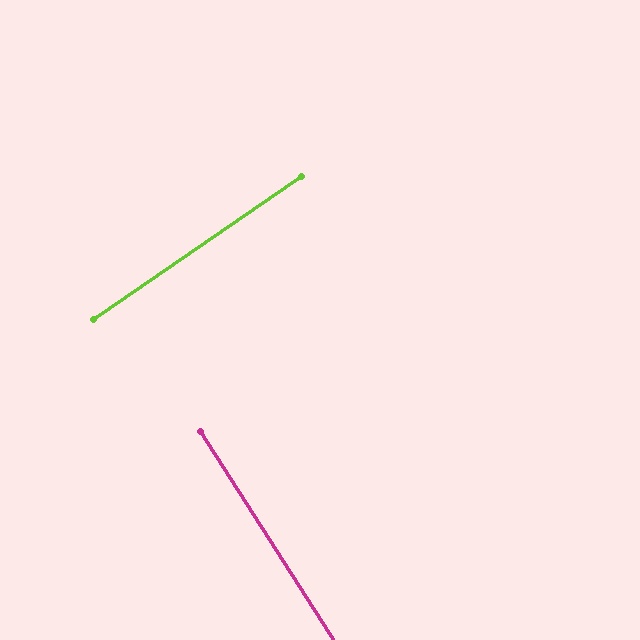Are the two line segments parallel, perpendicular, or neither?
Perpendicular — they meet at approximately 88°.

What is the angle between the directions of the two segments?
Approximately 88 degrees.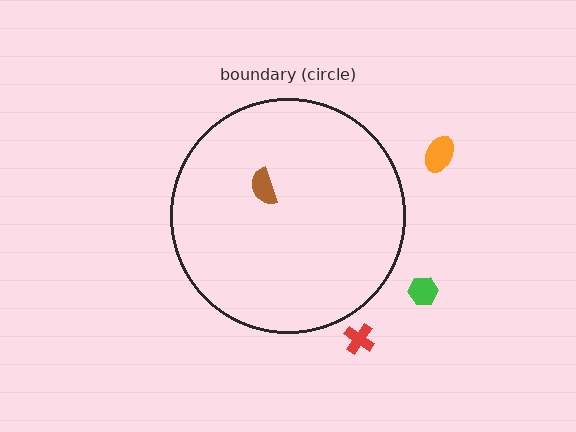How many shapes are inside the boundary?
1 inside, 3 outside.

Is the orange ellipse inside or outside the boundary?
Outside.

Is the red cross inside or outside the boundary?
Outside.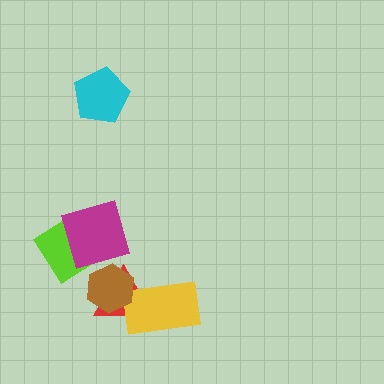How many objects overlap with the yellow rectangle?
2 objects overlap with the yellow rectangle.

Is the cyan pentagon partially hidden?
No, no other shape covers it.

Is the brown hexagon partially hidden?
Yes, it is partially covered by another shape.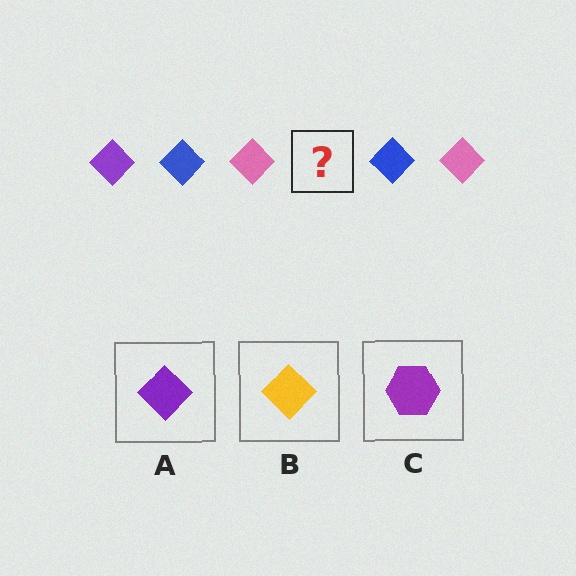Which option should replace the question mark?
Option A.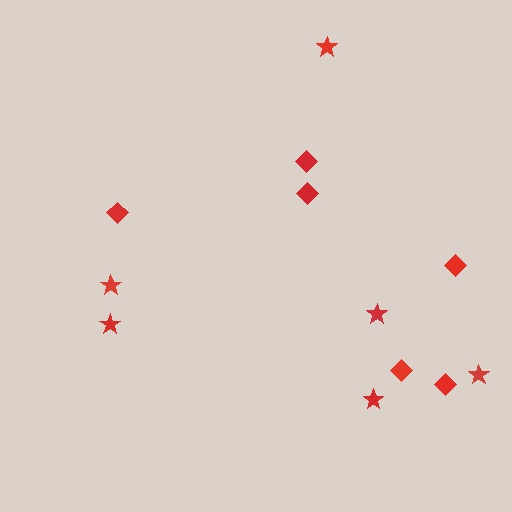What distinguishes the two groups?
There are 2 groups: one group of stars (6) and one group of diamonds (6).